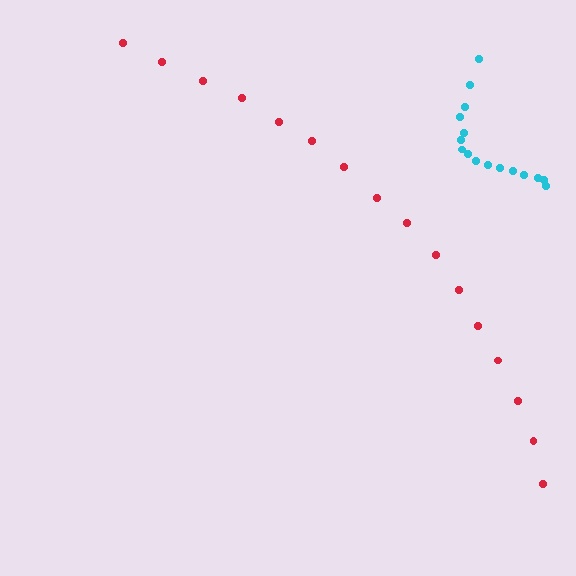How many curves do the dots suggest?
There are 2 distinct paths.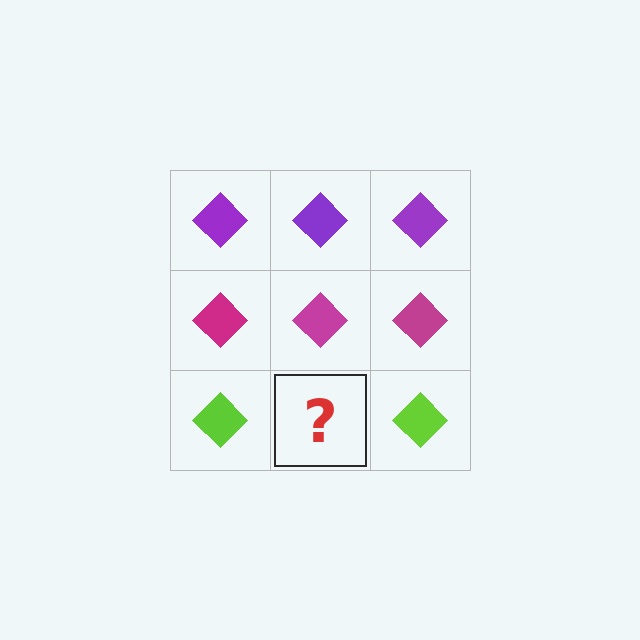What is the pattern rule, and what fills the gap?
The rule is that each row has a consistent color. The gap should be filled with a lime diamond.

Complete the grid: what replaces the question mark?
The question mark should be replaced with a lime diamond.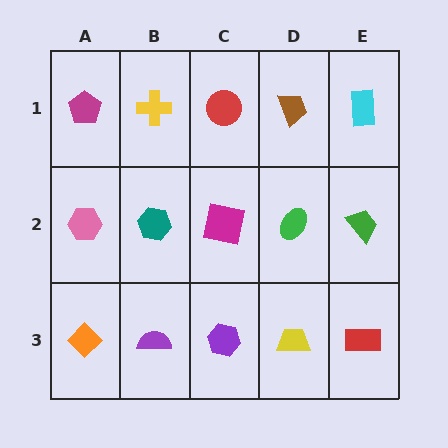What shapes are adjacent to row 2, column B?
A yellow cross (row 1, column B), a purple semicircle (row 3, column B), a pink hexagon (row 2, column A), a magenta square (row 2, column C).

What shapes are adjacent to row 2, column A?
A magenta pentagon (row 1, column A), an orange diamond (row 3, column A), a teal hexagon (row 2, column B).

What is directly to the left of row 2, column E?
A green ellipse.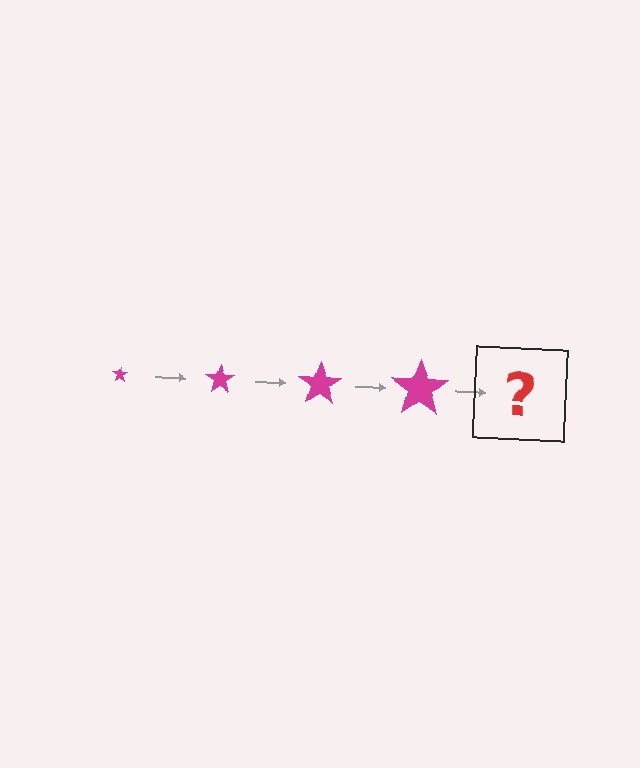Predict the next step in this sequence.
The next step is a magenta star, larger than the previous one.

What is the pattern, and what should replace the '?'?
The pattern is that the star gets progressively larger each step. The '?' should be a magenta star, larger than the previous one.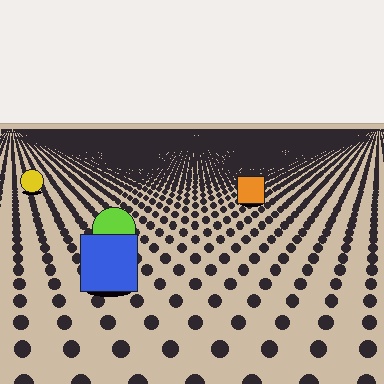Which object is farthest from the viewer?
The yellow circle is farthest from the viewer. It appears smaller and the ground texture around it is denser.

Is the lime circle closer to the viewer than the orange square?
Yes. The lime circle is closer — you can tell from the texture gradient: the ground texture is coarser near it.